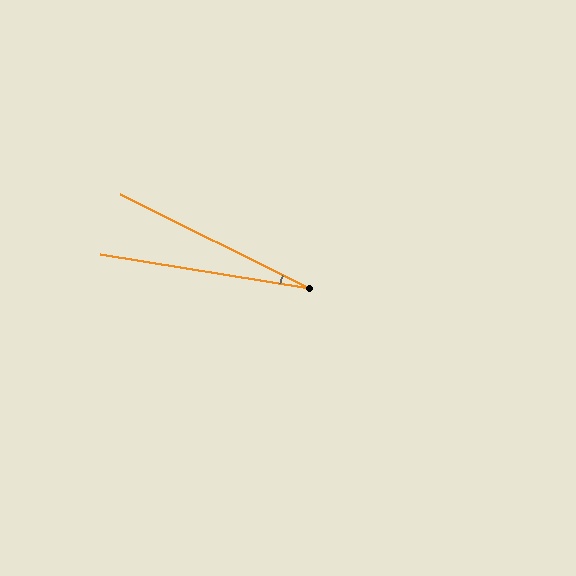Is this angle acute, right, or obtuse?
It is acute.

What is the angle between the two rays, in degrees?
Approximately 17 degrees.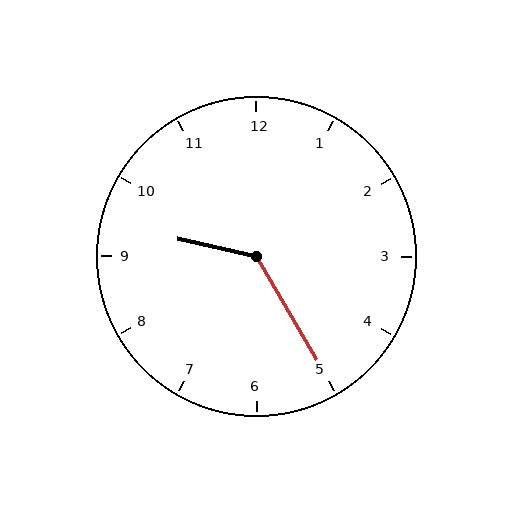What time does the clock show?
9:25.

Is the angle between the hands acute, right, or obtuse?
It is obtuse.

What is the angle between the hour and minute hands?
Approximately 132 degrees.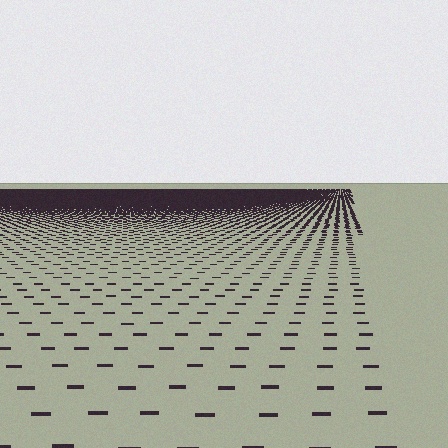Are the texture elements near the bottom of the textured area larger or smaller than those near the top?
Larger. Near the bottom, elements are closer to the viewer and appear at a bigger on-screen size.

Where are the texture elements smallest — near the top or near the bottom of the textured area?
Near the top.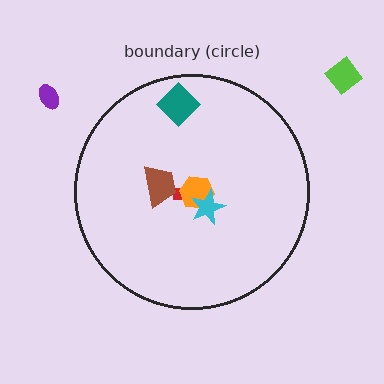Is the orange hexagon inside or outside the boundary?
Inside.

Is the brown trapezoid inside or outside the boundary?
Inside.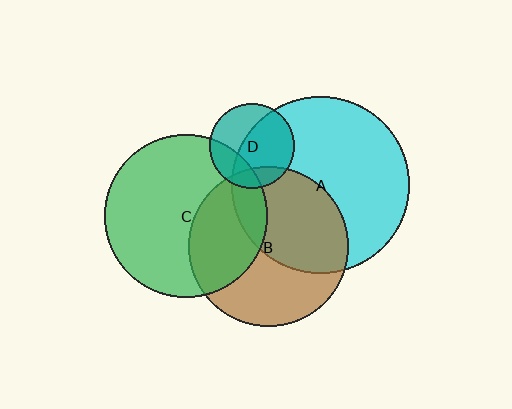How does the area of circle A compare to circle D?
Approximately 4.3 times.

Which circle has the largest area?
Circle A (cyan).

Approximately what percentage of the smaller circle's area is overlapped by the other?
Approximately 60%.